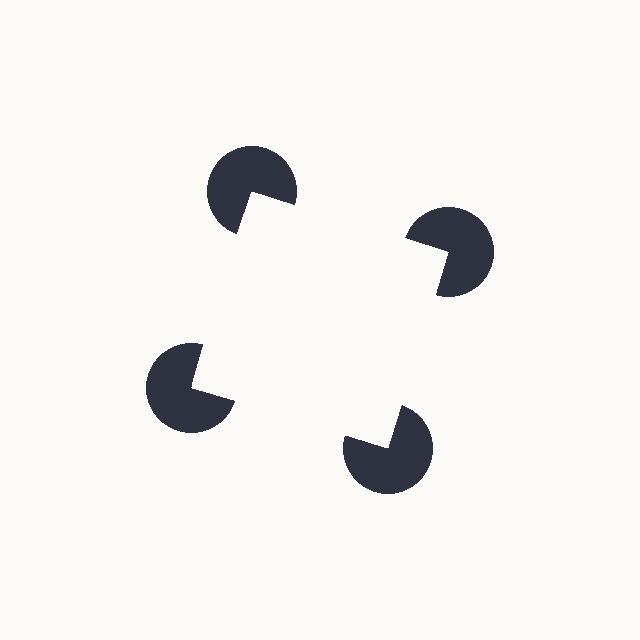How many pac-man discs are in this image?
There are 4 — one at each vertex of the illusory square.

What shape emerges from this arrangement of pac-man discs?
An illusory square — its edges are inferred from the aligned wedge cuts in the pac-man discs, not physically drawn.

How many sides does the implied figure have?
4 sides.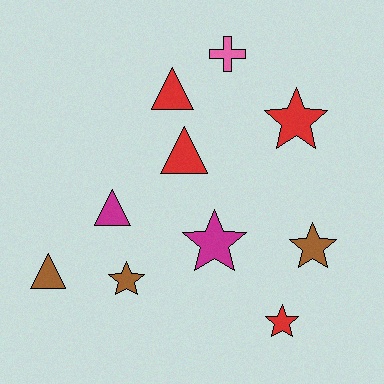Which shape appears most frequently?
Star, with 5 objects.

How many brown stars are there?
There are 2 brown stars.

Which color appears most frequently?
Red, with 4 objects.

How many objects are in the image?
There are 10 objects.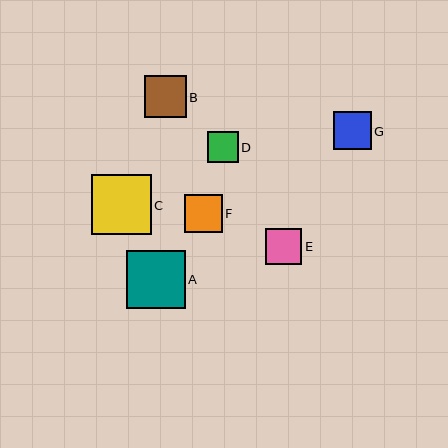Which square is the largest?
Square C is the largest with a size of approximately 59 pixels.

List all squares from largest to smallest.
From largest to smallest: C, A, B, F, G, E, D.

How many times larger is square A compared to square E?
Square A is approximately 1.6 times the size of square E.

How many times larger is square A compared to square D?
Square A is approximately 1.9 times the size of square D.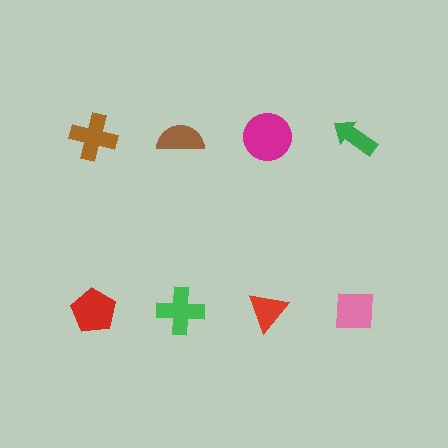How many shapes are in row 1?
4 shapes.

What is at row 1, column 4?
A green arrow.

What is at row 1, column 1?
A brown cross.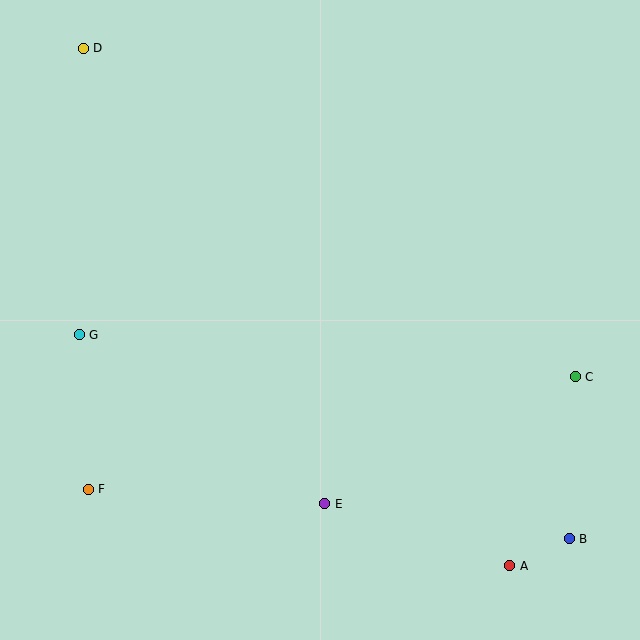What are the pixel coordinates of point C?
Point C is at (575, 377).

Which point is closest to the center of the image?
Point E at (324, 504) is closest to the center.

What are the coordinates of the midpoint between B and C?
The midpoint between B and C is at (572, 458).